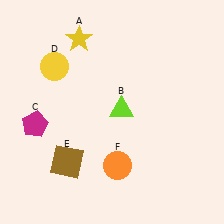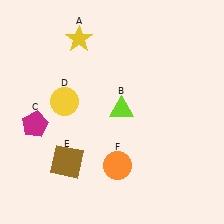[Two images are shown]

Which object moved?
The yellow circle (D) moved down.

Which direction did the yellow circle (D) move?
The yellow circle (D) moved down.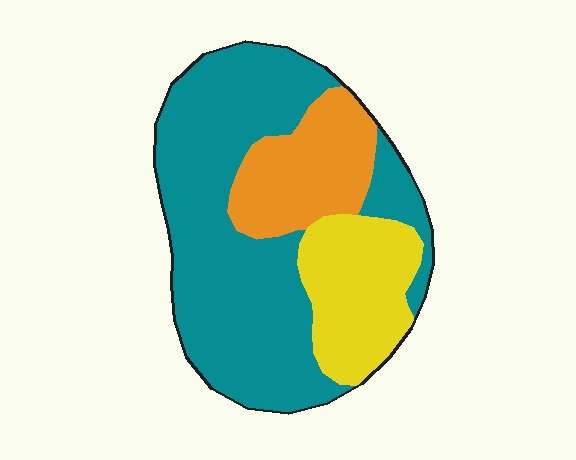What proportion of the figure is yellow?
Yellow covers roughly 20% of the figure.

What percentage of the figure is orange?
Orange takes up between a sixth and a third of the figure.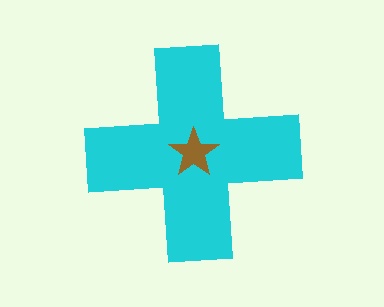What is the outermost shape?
The cyan cross.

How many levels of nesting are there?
2.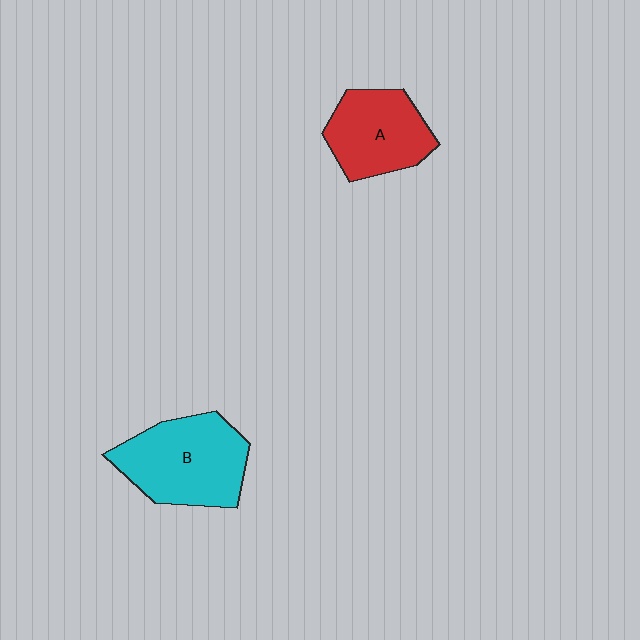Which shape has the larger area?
Shape B (cyan).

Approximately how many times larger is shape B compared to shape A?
Approximately 1.3 times.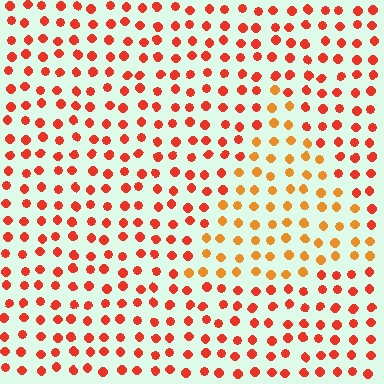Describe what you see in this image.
The image is filled with small red elements in a uniform arrangement. A triangle-shaped region is visible where the elements are tinted to a slightly different hue, forming a subtle color boundary.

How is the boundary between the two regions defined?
The boundary is defined purely by a slight shift in hue (about 29 degrees). Spacing, size, and orientation are identical on both sides.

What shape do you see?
I see a triangle.